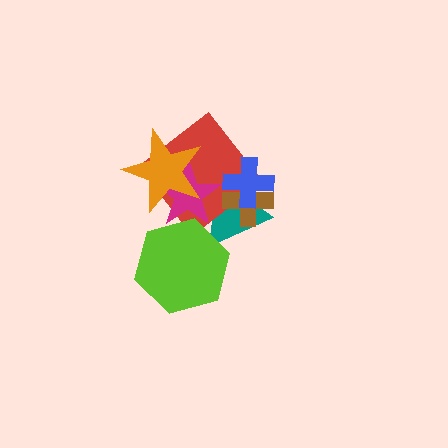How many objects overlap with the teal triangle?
5 objects overlap with the teal triangle.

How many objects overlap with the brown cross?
3 objects overlap with the brown cross.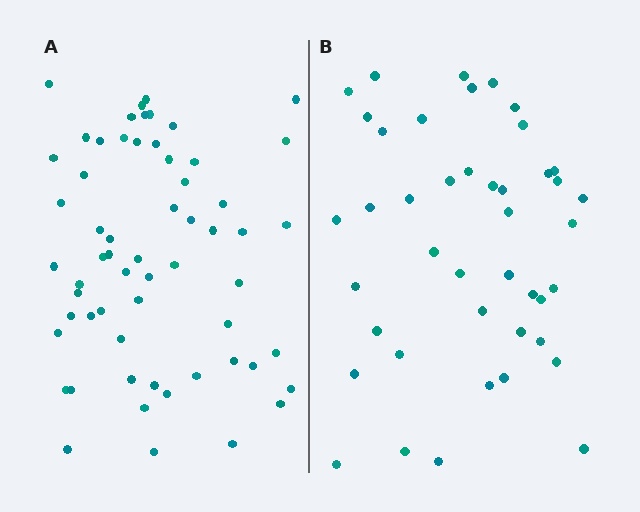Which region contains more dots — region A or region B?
Region A (the left region) has more dots.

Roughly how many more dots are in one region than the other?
Region A has approximately 15 more dots than region B.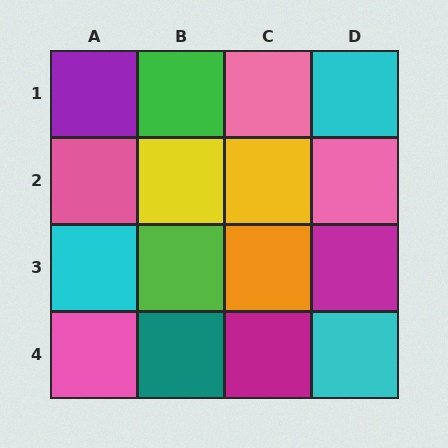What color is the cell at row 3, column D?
Magenta.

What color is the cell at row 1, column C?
Pink.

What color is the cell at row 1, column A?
Purple.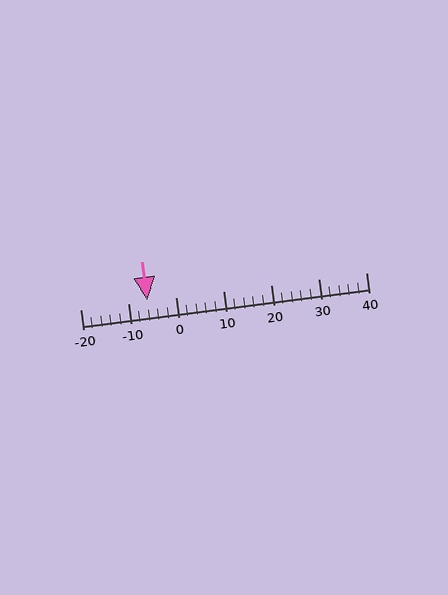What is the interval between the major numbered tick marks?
The major tick marks are spaced 10 units apart.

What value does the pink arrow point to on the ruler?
The pink arrow points to approximately -6.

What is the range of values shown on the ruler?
The ruler shows values from -20 to 40.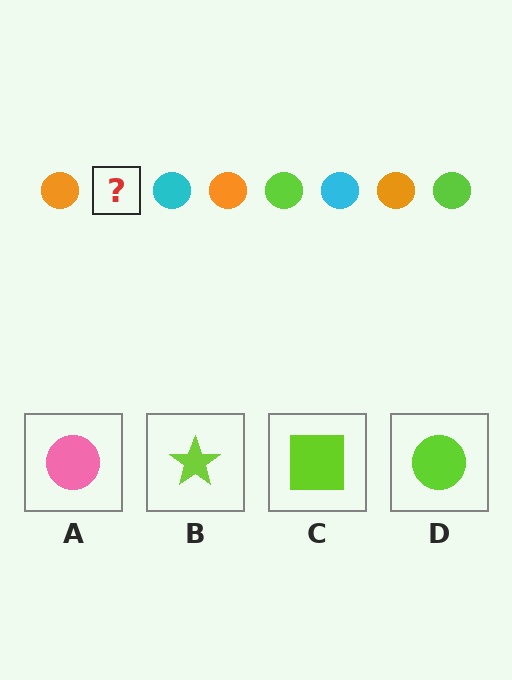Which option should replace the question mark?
Option D.